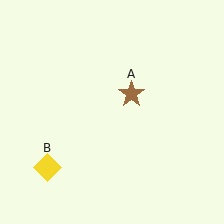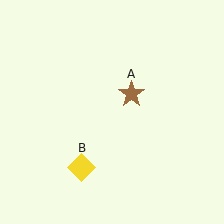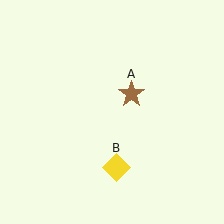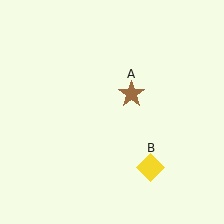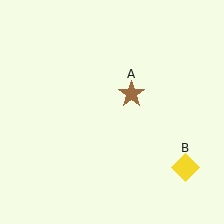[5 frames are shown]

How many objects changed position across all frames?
1 object changed position: yellow diamond (object B).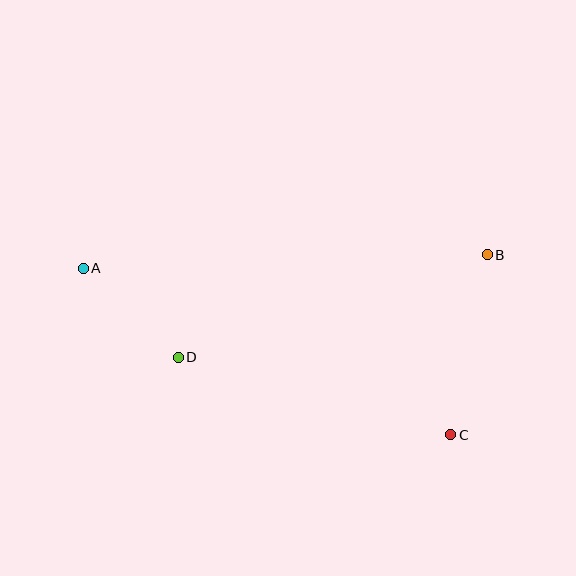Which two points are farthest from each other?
Points A and B are farthest from each other.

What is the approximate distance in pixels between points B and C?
The distance between B and C is approximately 184 pixels.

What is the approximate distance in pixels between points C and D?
The distance between C and D is approximately 283 pixels.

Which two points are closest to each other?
Points A and D are closest to each other.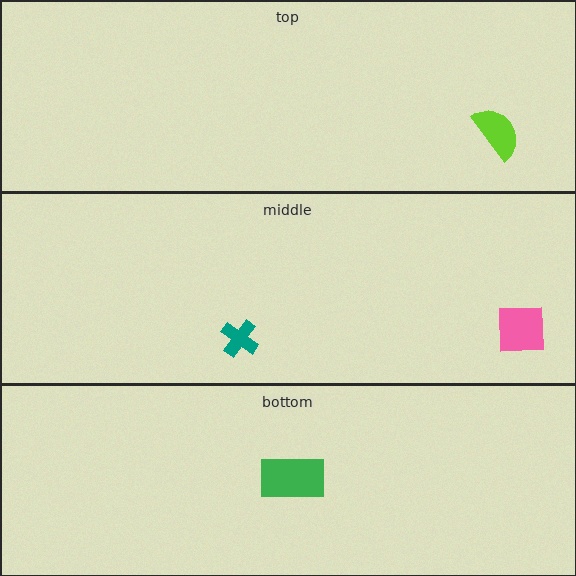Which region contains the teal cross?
The middle region.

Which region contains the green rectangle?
The bottom region.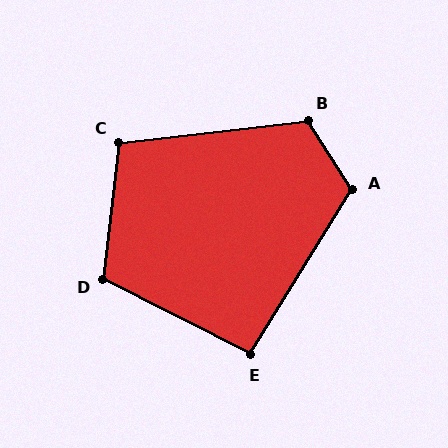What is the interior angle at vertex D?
Approximately 110 degrees (obtuse).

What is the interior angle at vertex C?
Approximately 103 degrees (obtuse).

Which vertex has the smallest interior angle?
E, at approximately 95 degrees.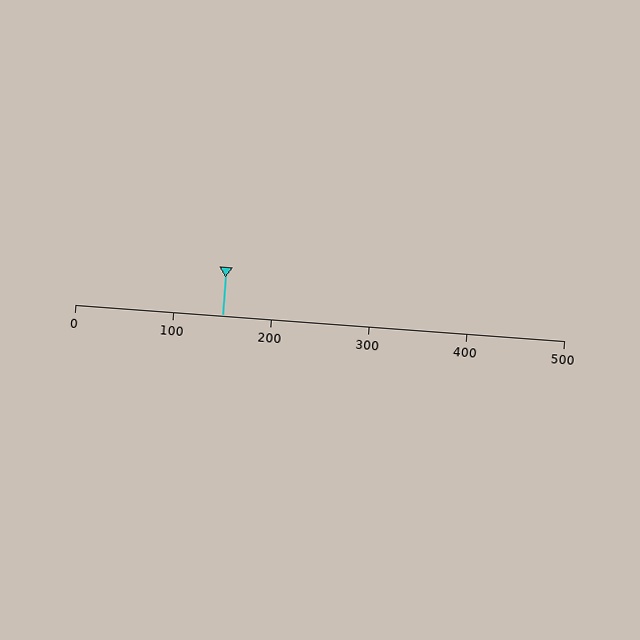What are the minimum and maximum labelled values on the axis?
The axis runs from 0 to 500.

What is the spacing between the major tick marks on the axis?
The major ticks are spaced 100 apart.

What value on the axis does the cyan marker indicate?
The marker indicates approximately 150.